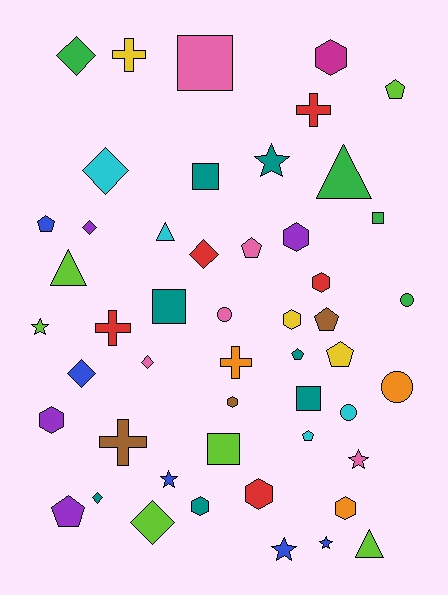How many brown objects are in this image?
There are 3 brown objects.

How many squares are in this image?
There are 6 squares.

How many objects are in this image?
There are 50 objects.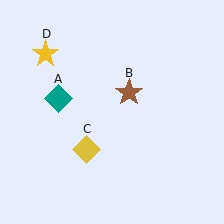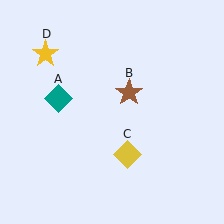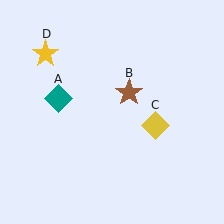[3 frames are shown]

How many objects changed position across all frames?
1 object changed position: yellow diamond (object C).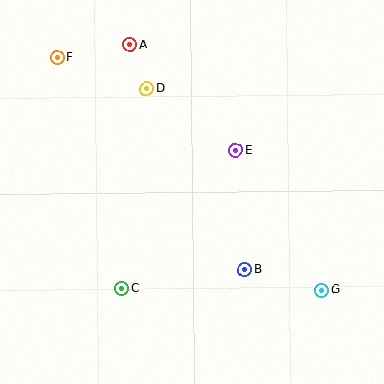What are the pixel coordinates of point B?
Point B is at (244, 270).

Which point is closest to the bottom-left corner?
Point C is closest to the bottom-left corner.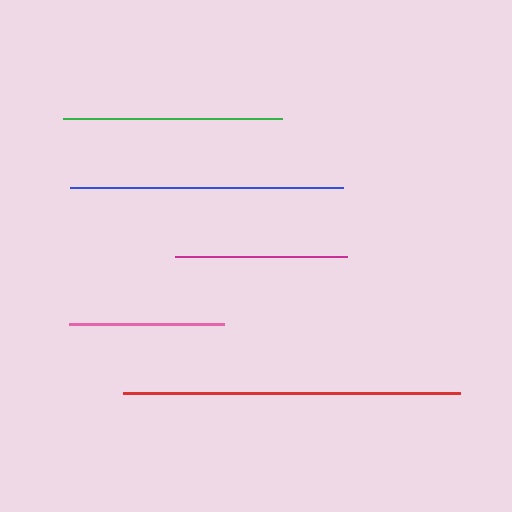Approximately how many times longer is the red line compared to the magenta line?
The red line is approximately 2.0 times the length of the magenta line.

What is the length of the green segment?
The green segment is approximately 219 pixels long.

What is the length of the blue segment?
The blue segment is approximately 272 pixels long.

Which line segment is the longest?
The red line is the longest at approximately 338 pixels.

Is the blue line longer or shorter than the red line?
The red line is longer than the blue line.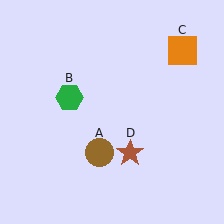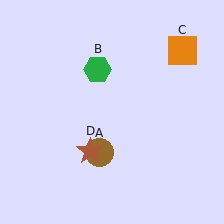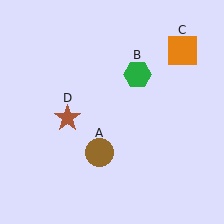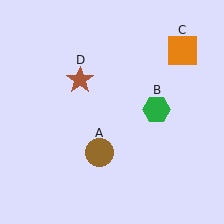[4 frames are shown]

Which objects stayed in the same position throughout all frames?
Brown circle (object A) and orange square (object C) remained stationary.